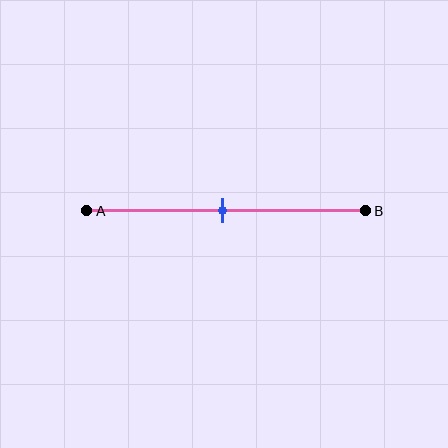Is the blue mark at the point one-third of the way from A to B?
No, the mark is at about 50% from A, not at the 33% one-third point.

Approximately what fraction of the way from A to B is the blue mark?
The blue mark is approximately 50% of the way from A to B.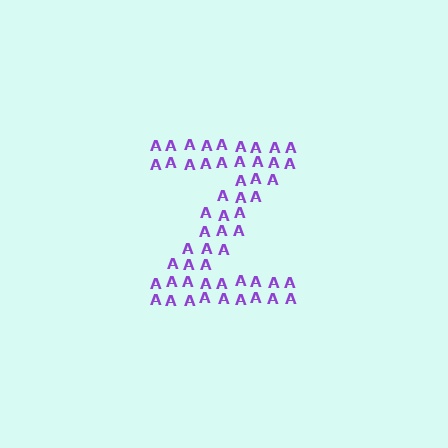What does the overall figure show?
The overall figure shows the letter Z.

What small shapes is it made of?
It is made of small letter A's.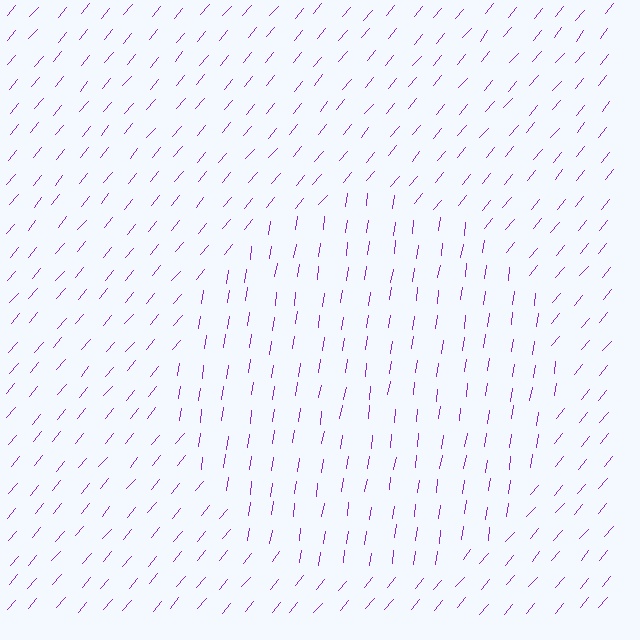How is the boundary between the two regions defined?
The boundary is defined purely by a change in line orientation (approximately 32 degrees difference). All lines are the same color and thickness.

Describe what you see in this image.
The image is filled with small purple line segments. A circle region in the image has lines oriented differently from the surrounding lines, creating a visible texture boundary.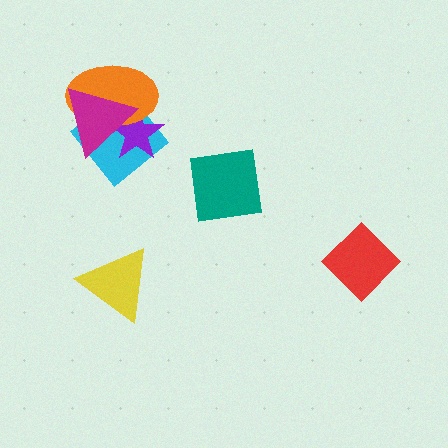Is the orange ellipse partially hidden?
Yes, it is partially covered by another shape.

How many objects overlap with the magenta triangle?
3 objects overlap with the magenta triangle.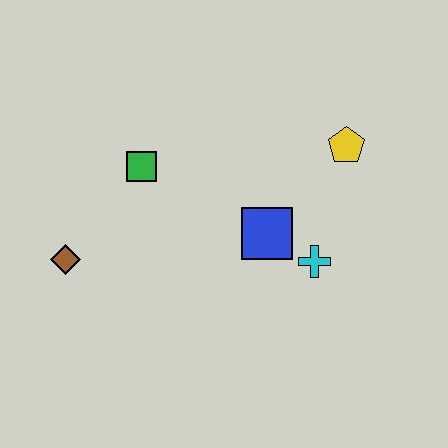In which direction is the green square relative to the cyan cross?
The green square is to the left of the cyan cross.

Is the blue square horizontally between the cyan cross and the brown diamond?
Yes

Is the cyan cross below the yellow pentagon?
Yes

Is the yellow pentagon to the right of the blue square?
Yes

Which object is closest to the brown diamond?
The green square is closest to the brown diamond.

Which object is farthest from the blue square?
The brown diamond is farthest from the blue square.